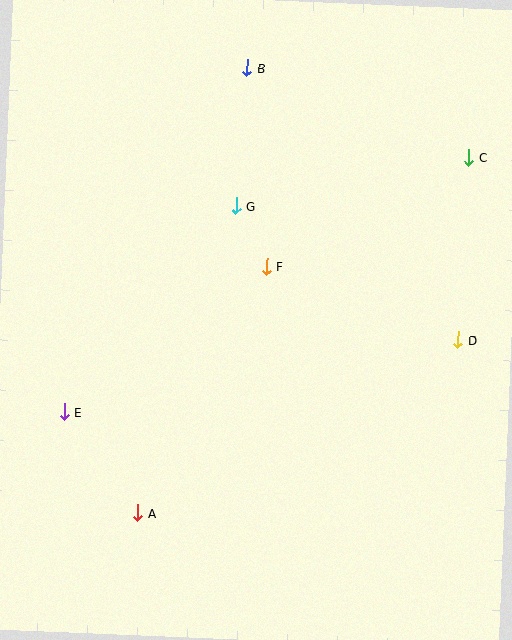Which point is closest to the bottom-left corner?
Point A is closest to the bottom-left corner.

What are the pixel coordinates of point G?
Point G is at (236, 206).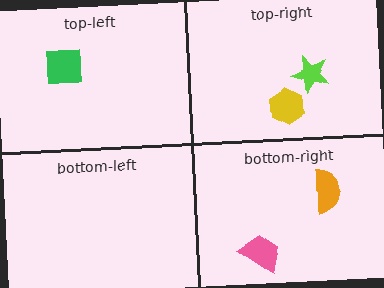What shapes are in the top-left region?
The green square.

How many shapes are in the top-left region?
1.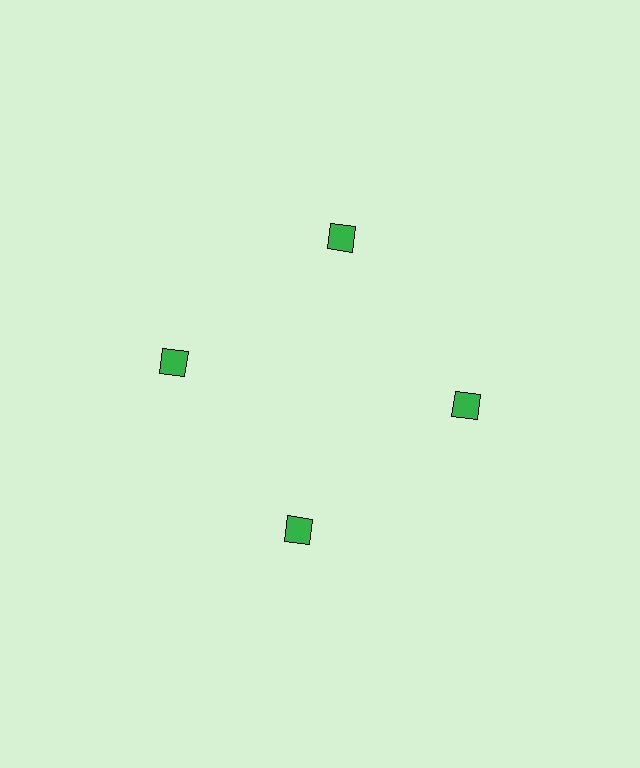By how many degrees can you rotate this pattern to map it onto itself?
The pattern maps onto itself every 90 degrees of rotation.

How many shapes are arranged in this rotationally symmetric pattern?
There are 4 shapes, arranged in 4 groups of 1.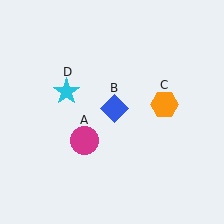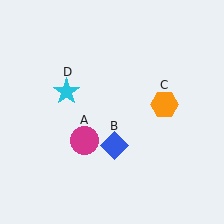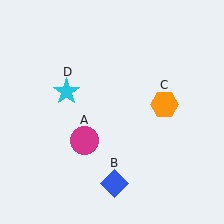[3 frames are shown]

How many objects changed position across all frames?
1 object changed position: blue diamond (object B).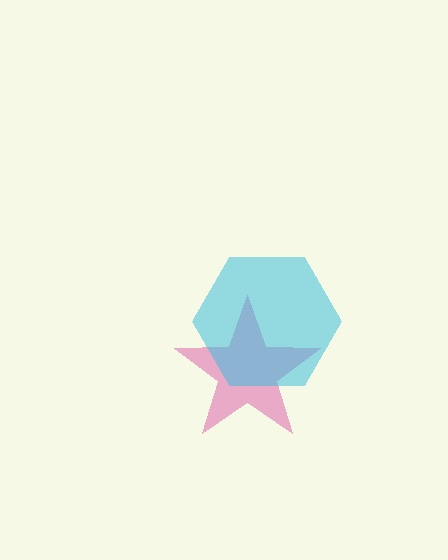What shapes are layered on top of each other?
The layered shapes are: a magenta star, a cyan hexagon.